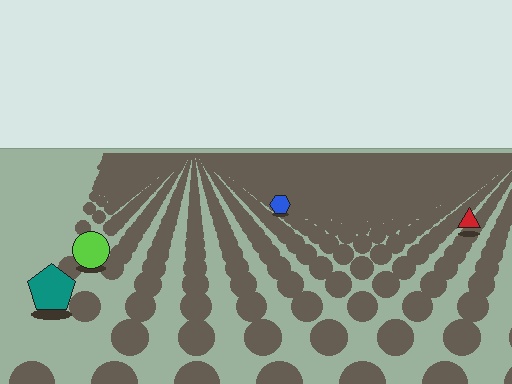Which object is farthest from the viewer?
The blue hexagon is farthest from the viewer. It appears smaller and the ground texture around it is denser.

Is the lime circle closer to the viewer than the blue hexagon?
Yes. The lime circle is closer — you can tell from the texture gradient: the ground texture is coarser near it.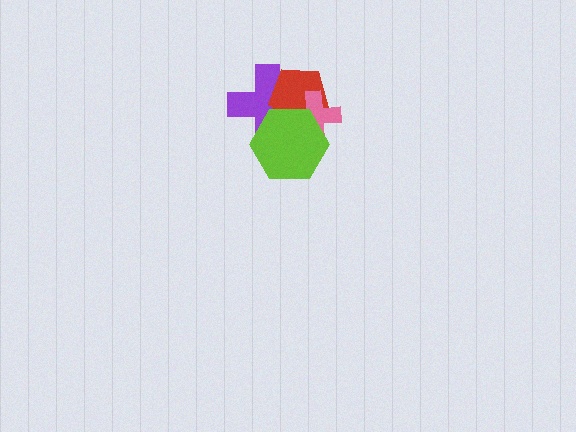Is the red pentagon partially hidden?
Yes, it is partially covered by another shape.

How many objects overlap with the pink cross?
3 objects overlap with the pink cross.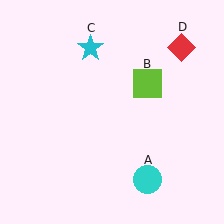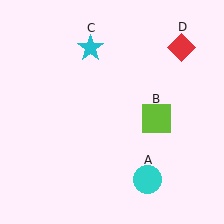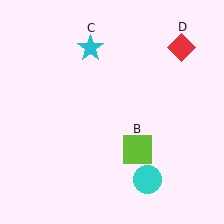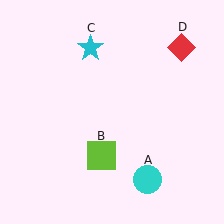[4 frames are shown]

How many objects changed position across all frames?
1 object changed position: lime square (object B).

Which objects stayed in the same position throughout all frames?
Cyan circle (object A) and cyan star (object C) and red diamond (object D) remained stationary.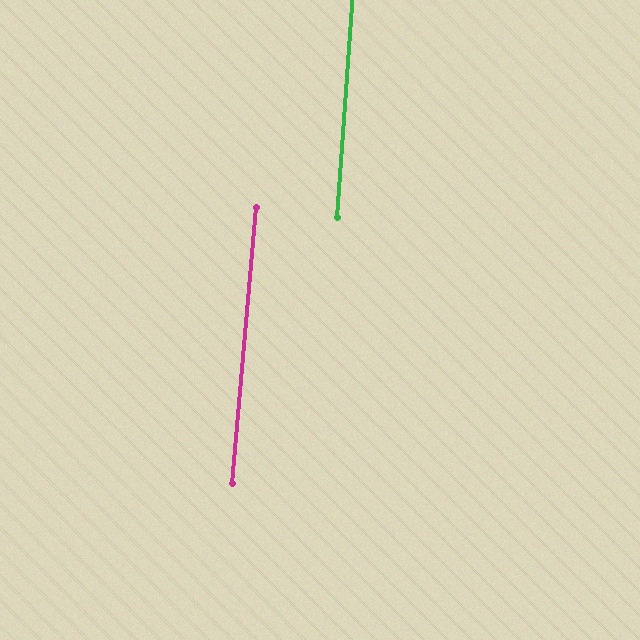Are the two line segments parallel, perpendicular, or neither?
Parallel — their directions differ by only 0.8°.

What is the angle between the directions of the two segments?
Approximately 1 degree.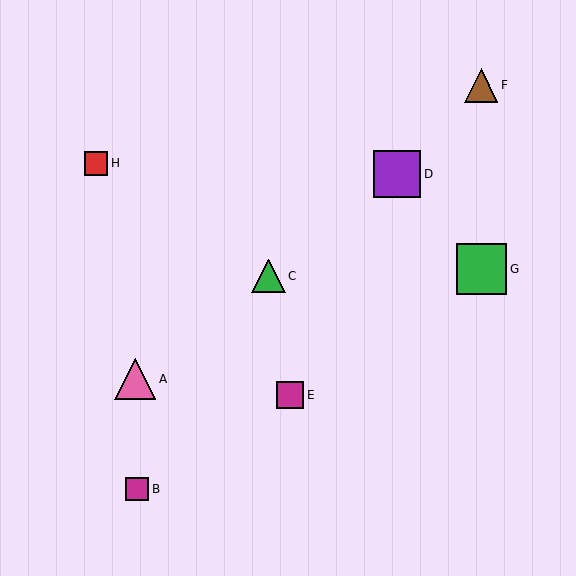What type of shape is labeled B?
Shape B is a magenta square.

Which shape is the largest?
The green square (labeled G) is the largest.